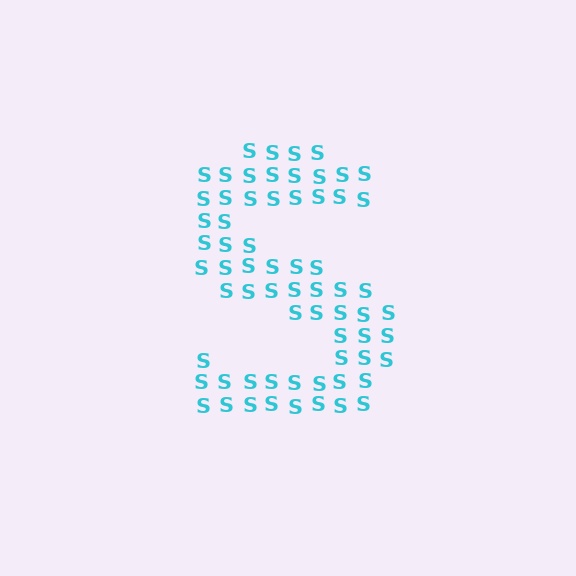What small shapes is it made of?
It is made of small letter S's.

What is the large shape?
The large shape is the letter S.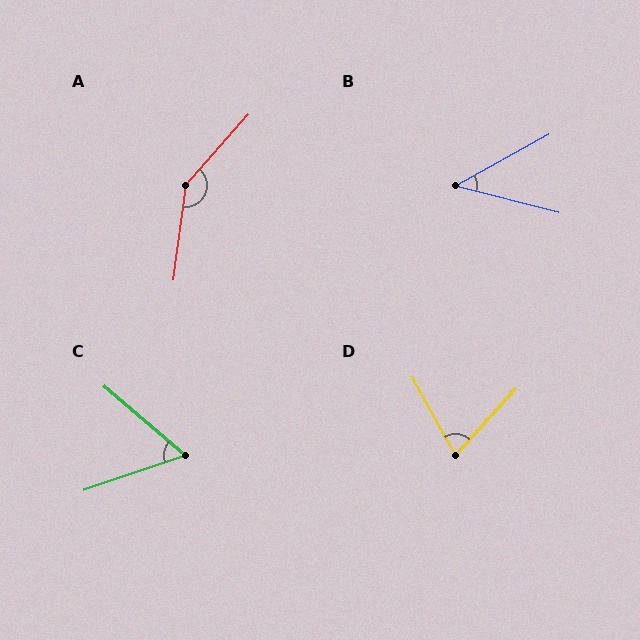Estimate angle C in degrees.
Approximately 59 degrees.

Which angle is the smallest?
B, at approximately 43 degrees.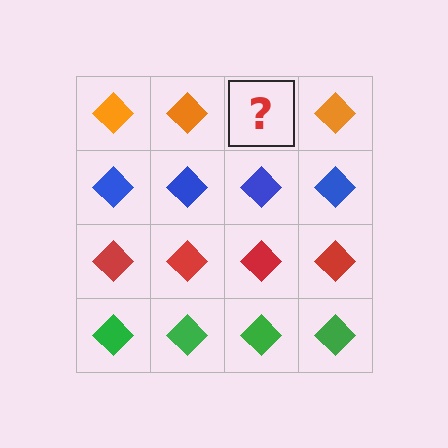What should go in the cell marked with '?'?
The missing cell should contain an orange diamond.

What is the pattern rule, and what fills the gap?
The rule is that each row has a consistent color. The gap should be filled with an orange diamond.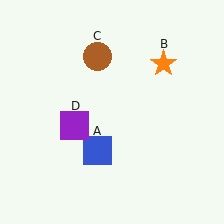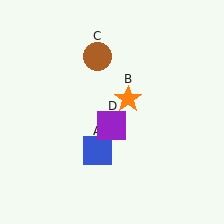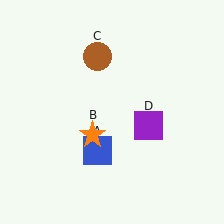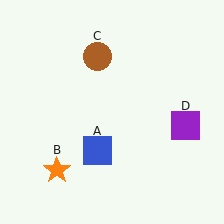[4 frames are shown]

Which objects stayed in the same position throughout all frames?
Blue square (object A) and brown circle (object C) remained stationary.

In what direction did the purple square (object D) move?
The purple square (object D) moved right.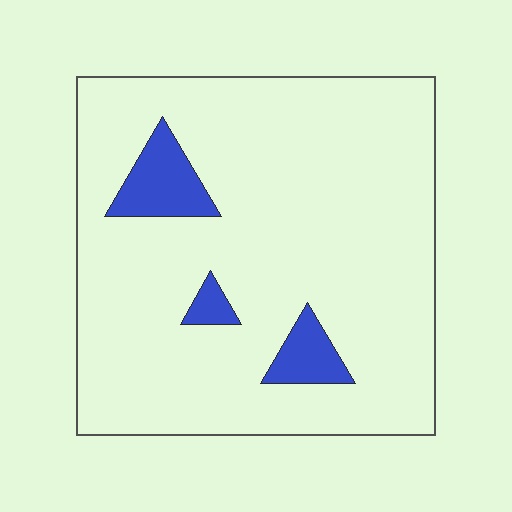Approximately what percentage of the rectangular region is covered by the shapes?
Approximately 10%.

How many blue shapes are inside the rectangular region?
3.